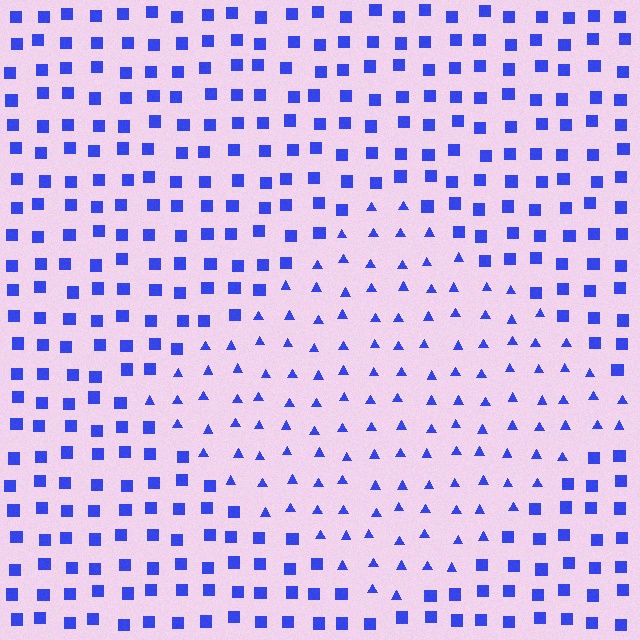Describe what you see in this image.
The image is filled with small blue elements arranged in a uniform grid. A diamond-shaped region contains triangles, while the surrounding area contains squares. The boundary is defined purely by the change in element shape.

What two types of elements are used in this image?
The image uses triangles inside the diamond region and squares outside it.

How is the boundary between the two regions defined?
The boundary is defined by a change in element shape: triangles inside vs. squares outside. All elements share the same color and spacing.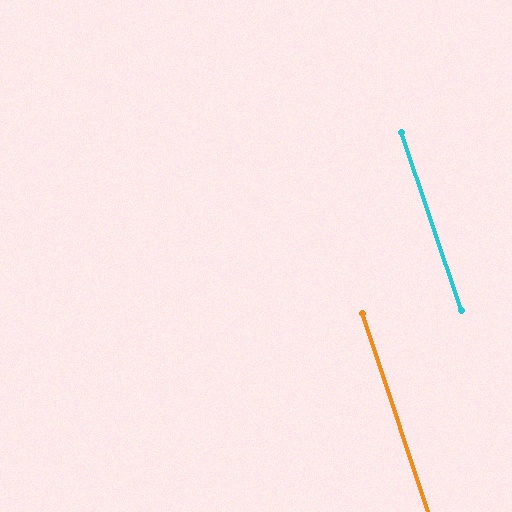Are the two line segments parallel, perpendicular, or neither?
Parallel — their directions differ by only 0.4°.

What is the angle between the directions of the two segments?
Approximately 0 degrees.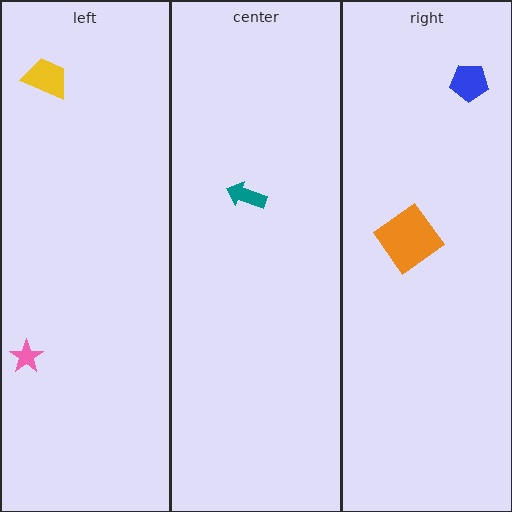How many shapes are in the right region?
2.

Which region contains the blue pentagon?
The right region.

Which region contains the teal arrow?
The center region.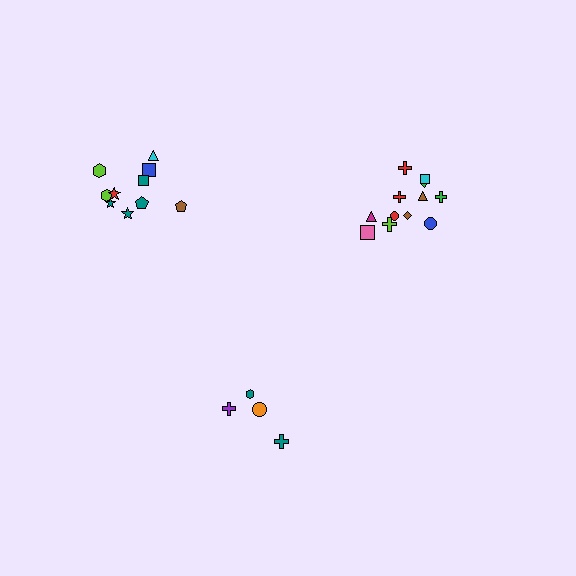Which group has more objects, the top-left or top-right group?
The top-right group.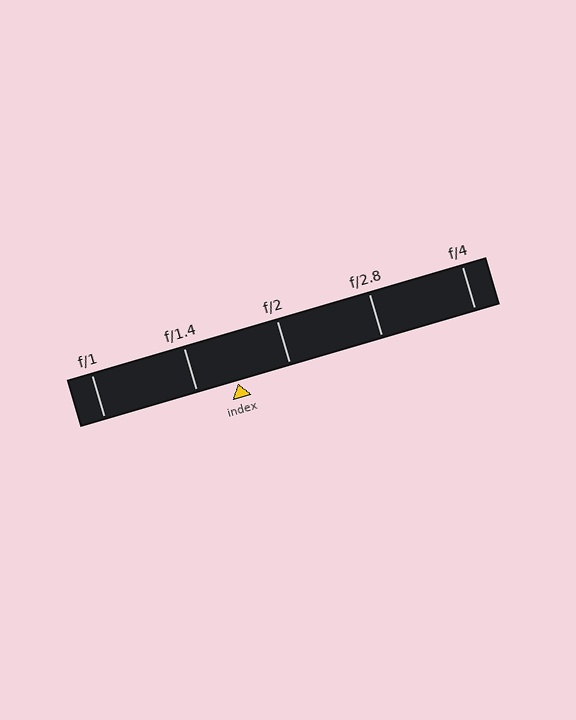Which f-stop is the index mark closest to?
The index mark is closest to f/1.4.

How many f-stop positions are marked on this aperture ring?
There are 5 f-stop positions marked.